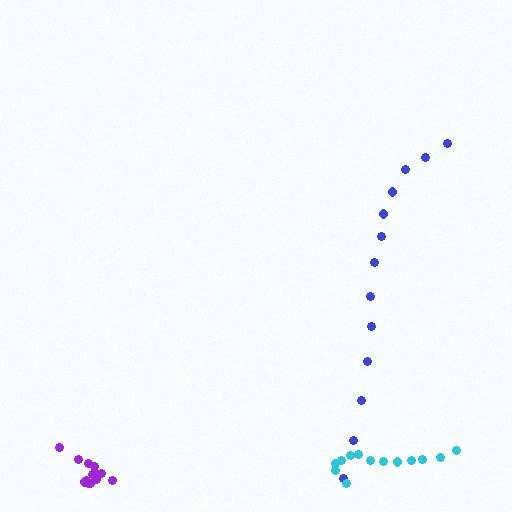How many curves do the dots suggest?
There are 3 distinct paths.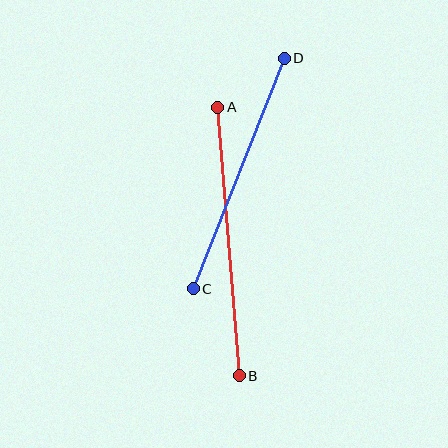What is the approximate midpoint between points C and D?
The midpoint is at approximately (239, 173) pixels.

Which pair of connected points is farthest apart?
Points A and B are farthest apart.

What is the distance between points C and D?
The distance is approximately 248 pixels.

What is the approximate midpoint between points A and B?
The midpoint is at approximately (228, 241) pixels.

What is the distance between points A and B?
The distance is approximately 269 pixels.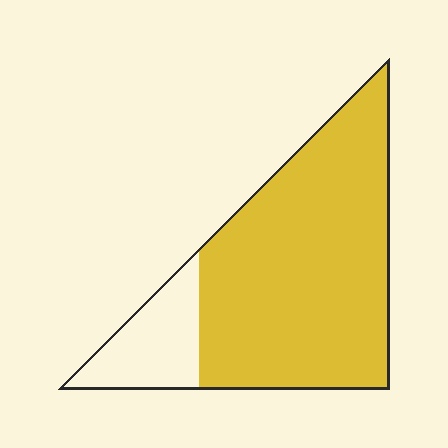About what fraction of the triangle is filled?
About five sixths (5/6).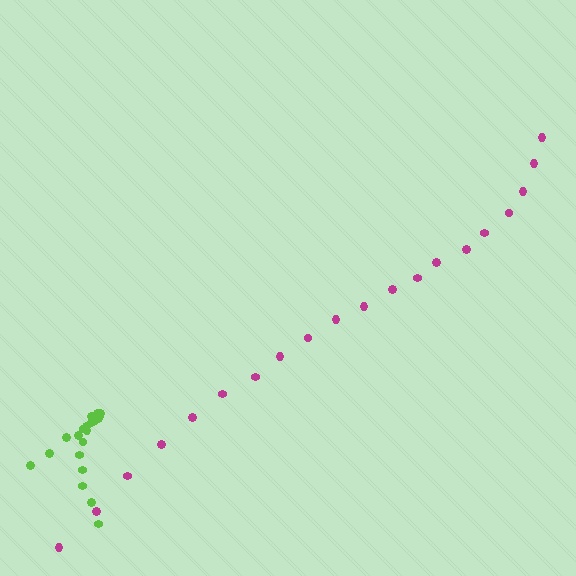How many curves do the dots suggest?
There are 2 distinct paths.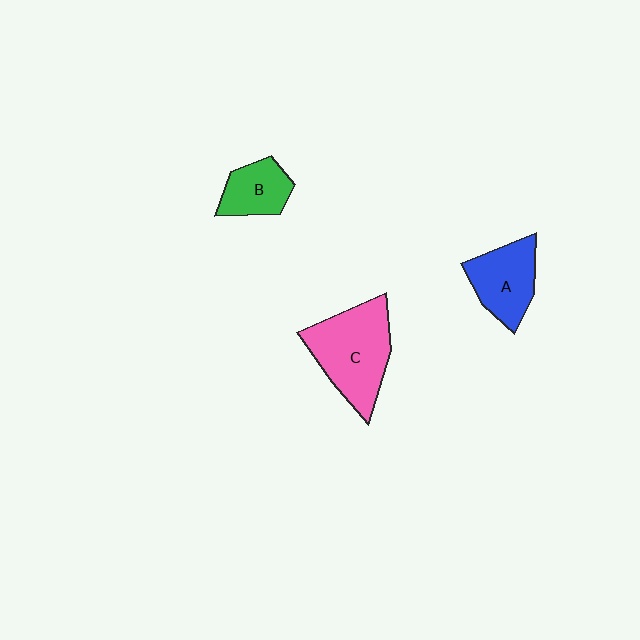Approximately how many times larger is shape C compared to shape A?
Approximately 1.5 times.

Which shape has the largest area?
Shape C (pink).